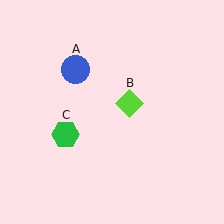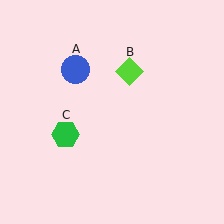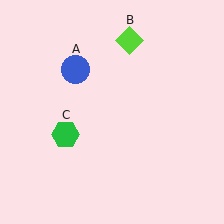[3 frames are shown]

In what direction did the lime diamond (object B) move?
The lime diamond (object B) moved up.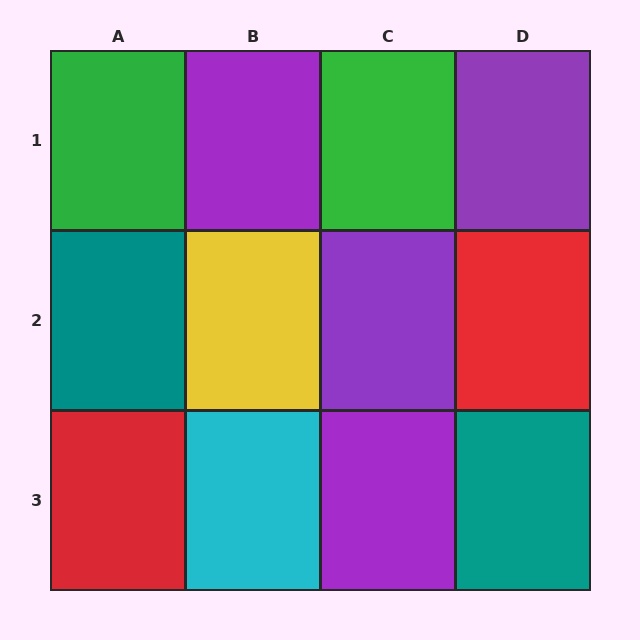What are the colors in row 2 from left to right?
Teal, yellow, purple, red.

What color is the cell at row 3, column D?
Teal.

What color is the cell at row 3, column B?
Cyan.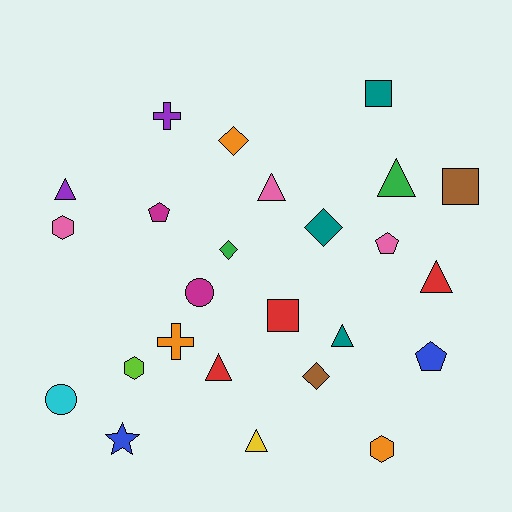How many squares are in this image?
There are 3 squares.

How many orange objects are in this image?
There are 3 orange objects.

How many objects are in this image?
There are 25 objects.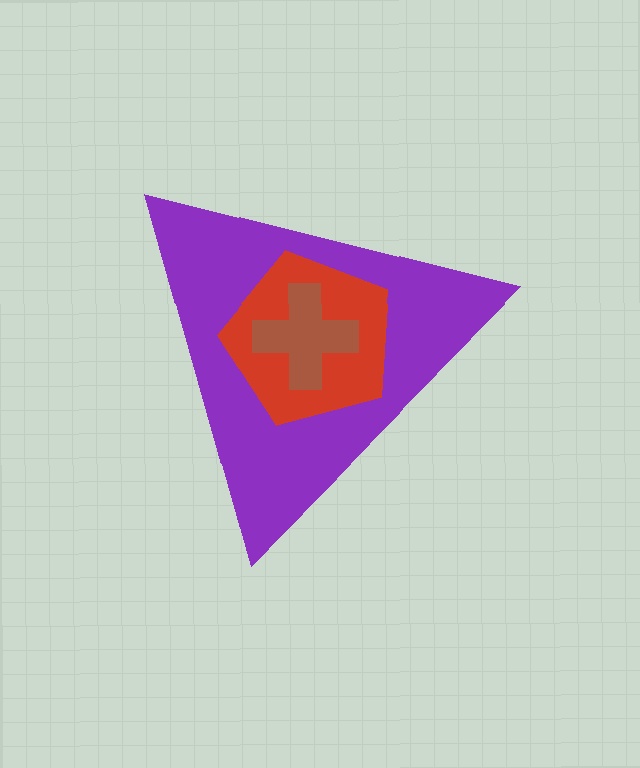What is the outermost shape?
The purple triangle.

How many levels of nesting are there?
3.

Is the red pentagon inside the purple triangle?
Yes.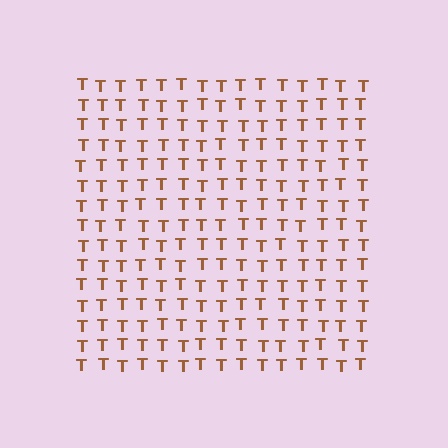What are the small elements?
The small elements are letter T's.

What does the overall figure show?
The overall figure shows a square.